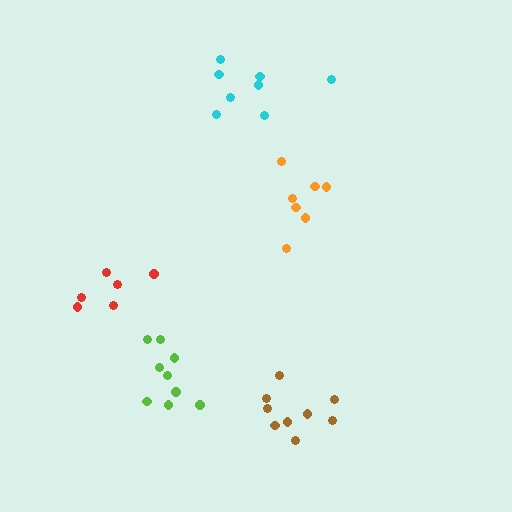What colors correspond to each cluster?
The clusters are colored: brown, orange, red, lime, cyan.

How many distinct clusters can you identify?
There are 5 distinct clusters.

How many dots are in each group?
Group 1: 9 dots, Group 2: 7 dots, Group 3: 6 dots, Group 4: 9 dots, Group 5: 8 dots (39 total).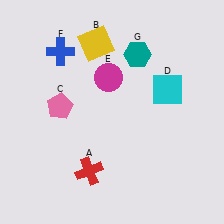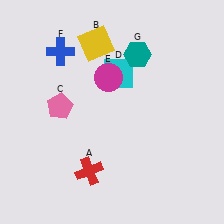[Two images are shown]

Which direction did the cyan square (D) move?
The cyan square (D) moved left.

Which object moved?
The cyan square (D) moved left.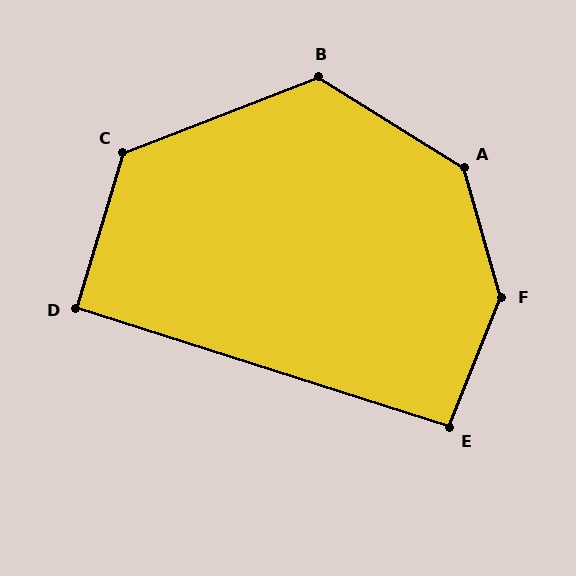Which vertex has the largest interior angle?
F, at approximately 142 degrees.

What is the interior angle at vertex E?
Approximately 94 degrees (approximately right).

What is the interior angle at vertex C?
Approximately 128 degrees (obtuse).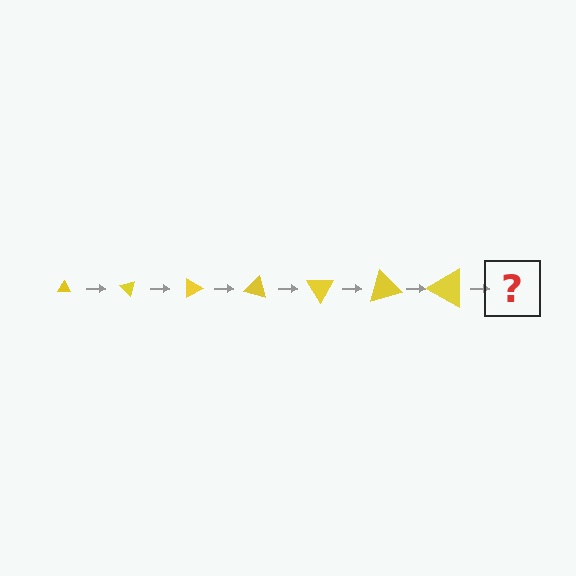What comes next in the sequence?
The next element should be a triangle, larger than the previous one and rotated 315 degrees from the start.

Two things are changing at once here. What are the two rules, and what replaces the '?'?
The two rules are that the triangle grows larger each step and it rotates 45 degrees each step. The '?' should be a triangle, larger than the previous one and rotated 315 degrees from the start.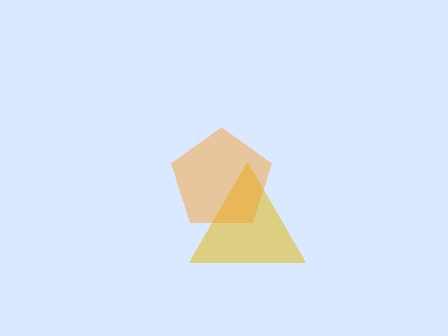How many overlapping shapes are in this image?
There are 2 overlapping shapes in the image.